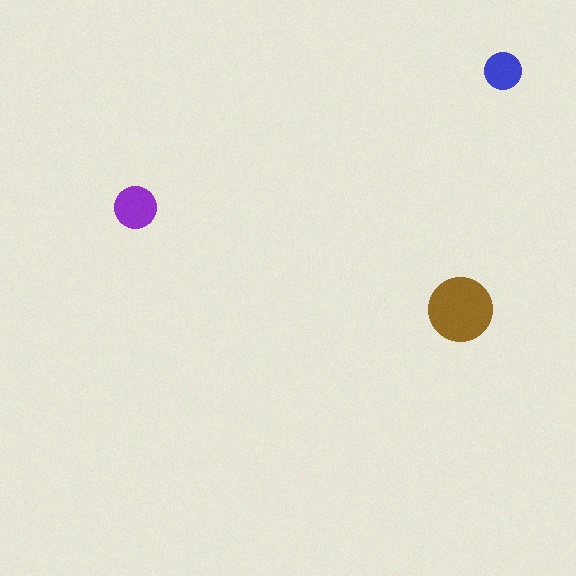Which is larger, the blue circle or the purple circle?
The purple one.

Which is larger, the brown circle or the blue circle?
The brown one.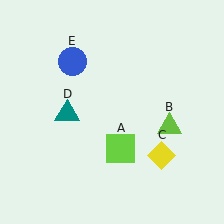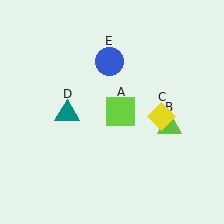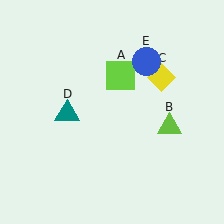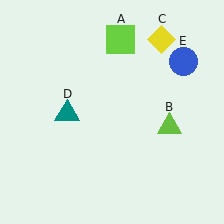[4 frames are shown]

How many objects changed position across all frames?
3 objects changed position: lime square (object A), yellow diamond (object C), blue circle (object E).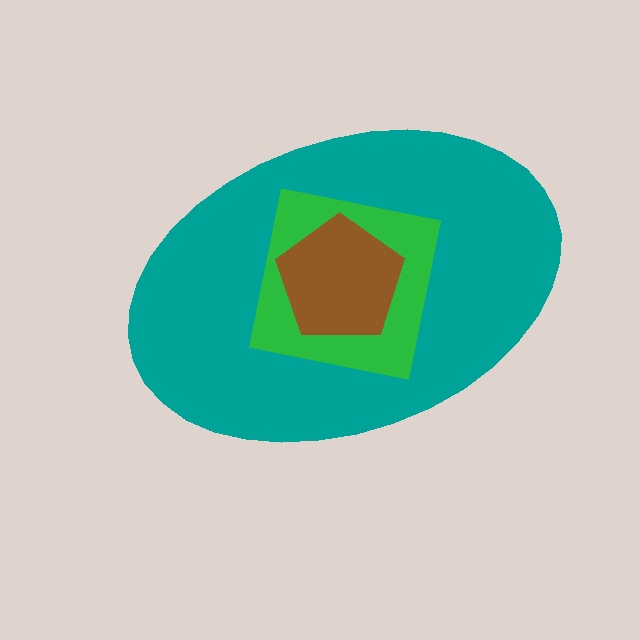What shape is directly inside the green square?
The brown pentagon.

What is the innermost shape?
The brown pentagon.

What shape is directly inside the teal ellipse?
The green square.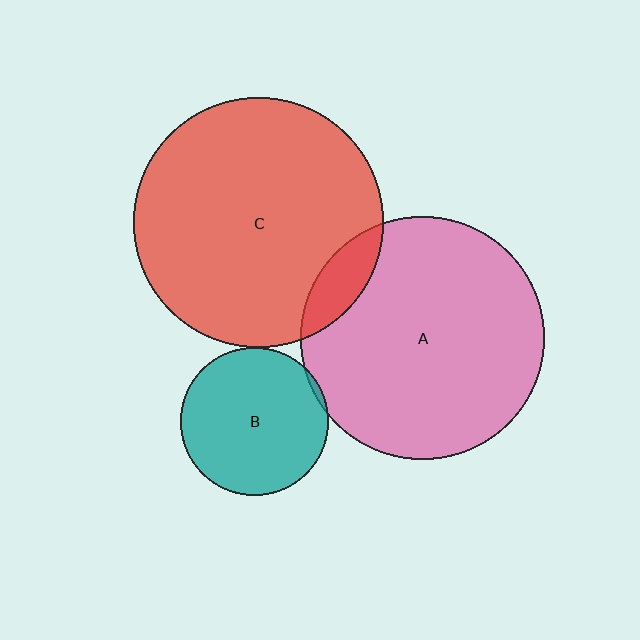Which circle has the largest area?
Circle C (red).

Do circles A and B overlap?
Yes.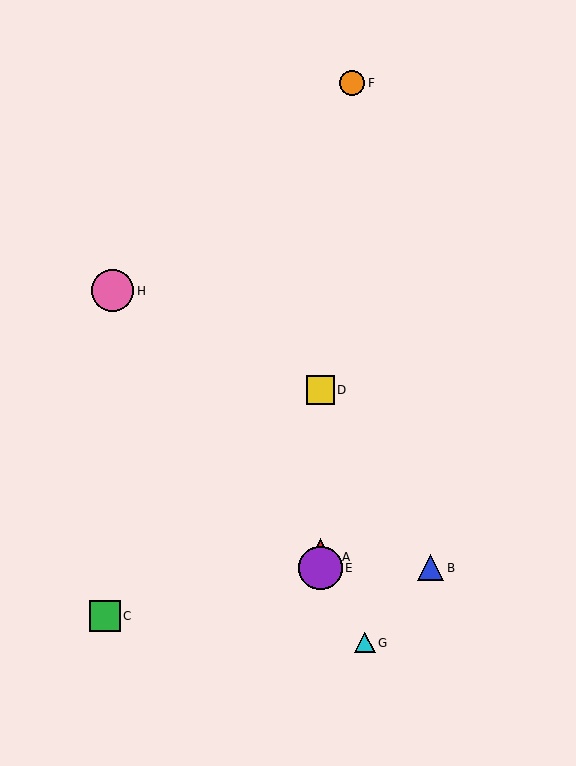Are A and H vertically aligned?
No, A is at x≈320 and H is at x≈113.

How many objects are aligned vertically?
3 objects (A, D, E) are aligned vertically.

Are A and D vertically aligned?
Yes, both are at x≈320.